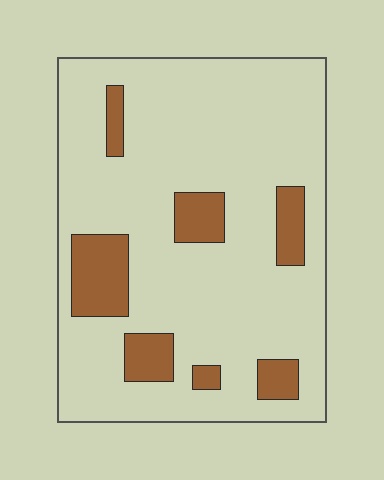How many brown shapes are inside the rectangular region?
7.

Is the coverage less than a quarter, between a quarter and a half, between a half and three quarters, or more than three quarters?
Less than a quarter.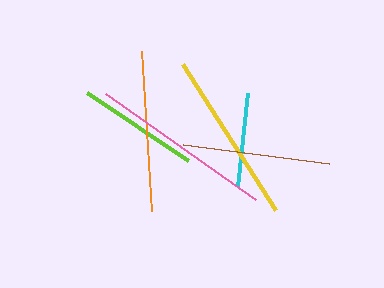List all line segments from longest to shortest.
From longest to shortest: pink, yellow, orange, brown, lime, cyan.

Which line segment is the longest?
The pink line is the longest at approximately 183 pixels.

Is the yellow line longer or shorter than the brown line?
The yellow line is longer than the brown line.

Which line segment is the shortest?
The cyan line is the shortest at approximately 93 pixels.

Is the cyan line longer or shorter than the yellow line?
The yellow line is longer than the cyan line.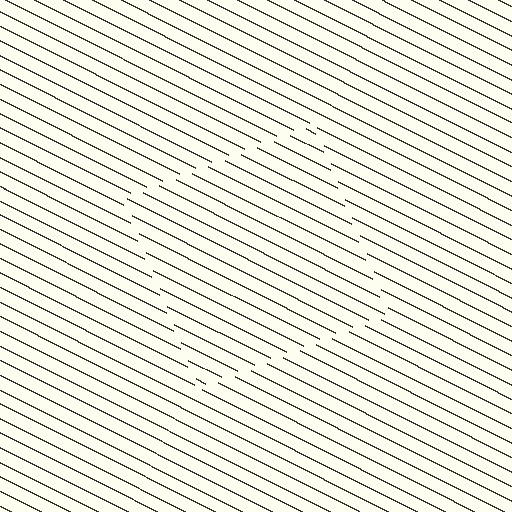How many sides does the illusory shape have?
4 sides — the line-ends trace a square.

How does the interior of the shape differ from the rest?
The interior of the shape contains the same grating, shifted by half a period — the contour is defined by the phase discontinuity where line-ends from the inner and outer gratings abut.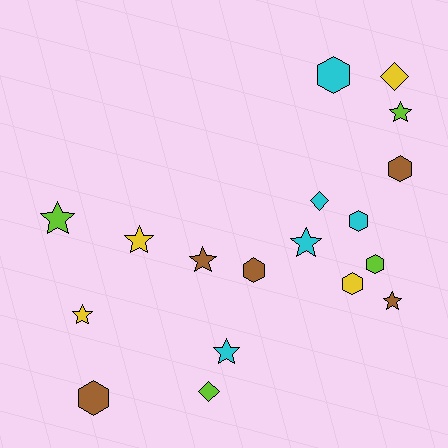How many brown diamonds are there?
There are no brown diamonds.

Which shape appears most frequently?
Star, with 8 objects.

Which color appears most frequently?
Brown, with 5 objects.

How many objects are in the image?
There are 18 objects.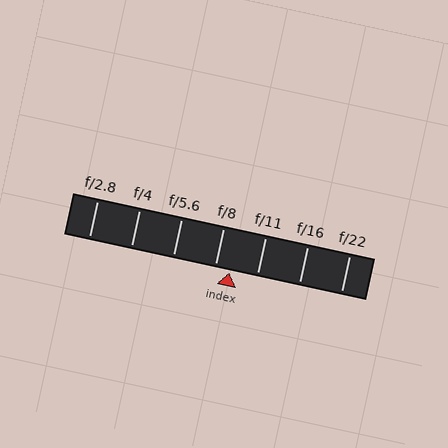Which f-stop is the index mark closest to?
The index mark is closest to f/8.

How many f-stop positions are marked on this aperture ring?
There are 7 f-stop positions marked.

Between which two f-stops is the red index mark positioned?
The index mark is between f/8 and f/11.